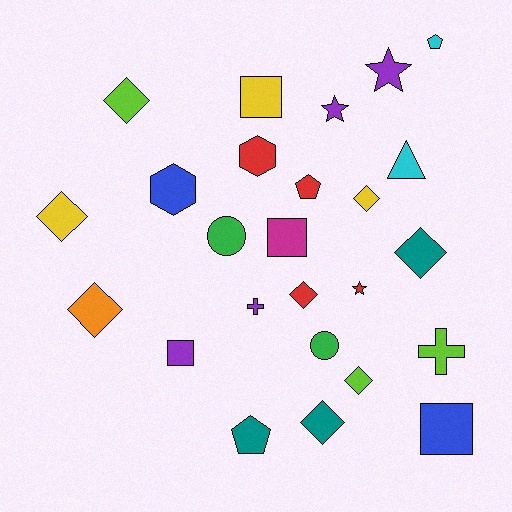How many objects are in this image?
There are 25 objects.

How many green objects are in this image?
There are 2 green objects.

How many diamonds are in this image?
There are 8 diamonds.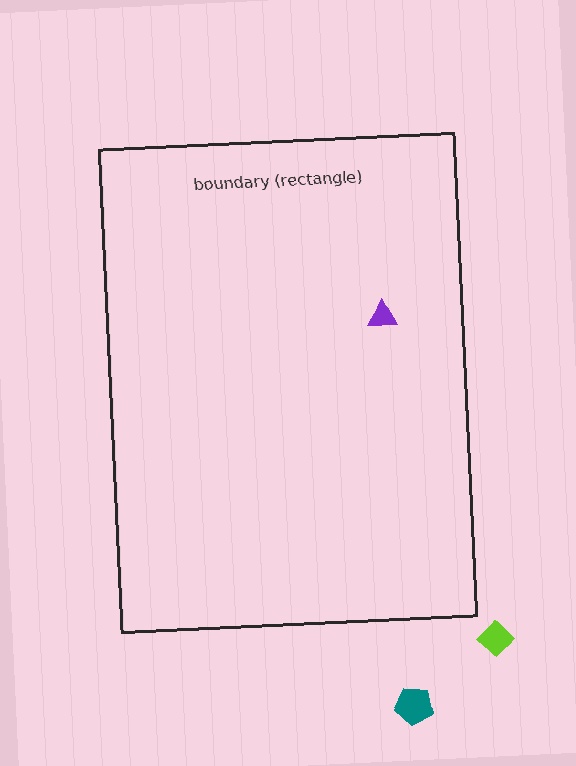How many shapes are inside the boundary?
1 inside, 2 outside.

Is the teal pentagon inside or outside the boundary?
Outside.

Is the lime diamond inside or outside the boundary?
Outside.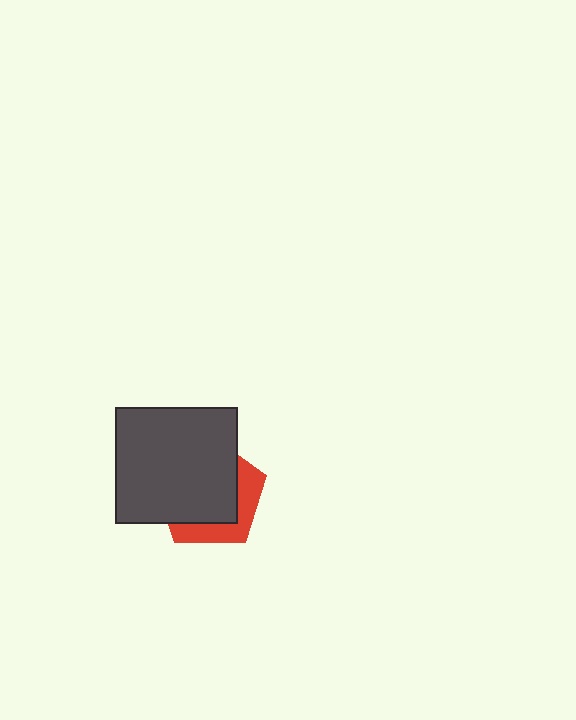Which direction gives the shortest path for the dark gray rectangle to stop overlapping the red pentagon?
Moving toward the upper-left gives the shortest separation.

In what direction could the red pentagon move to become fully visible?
The red pentagon could move toward the lower-right. That would shift it out from behind the dark gray rectangle entirely.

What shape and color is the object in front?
The object in front is a dark gray rectangle.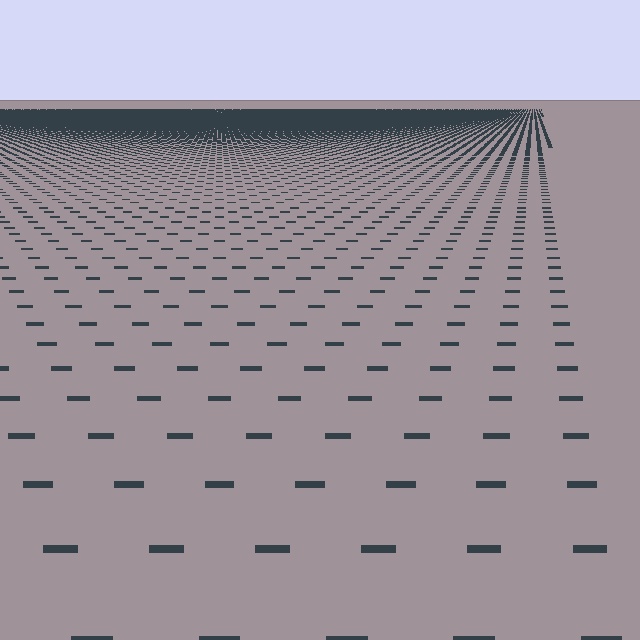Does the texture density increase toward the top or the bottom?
Density increases toward the top.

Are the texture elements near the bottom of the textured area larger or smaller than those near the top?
Larger. Near the bottom, elements are closer to the viewer and appear at a bigger on-screen size.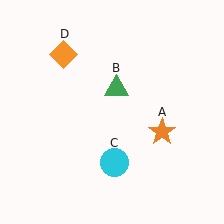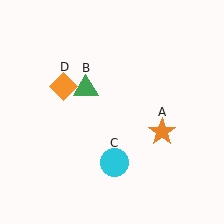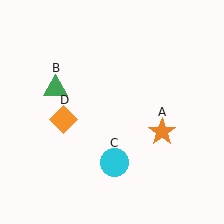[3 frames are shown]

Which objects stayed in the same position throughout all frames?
Orange star (object A) and cyan circle (object C) remained stationary.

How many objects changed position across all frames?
2 objects changed position: green triangle (object B), orange diamond (object D).